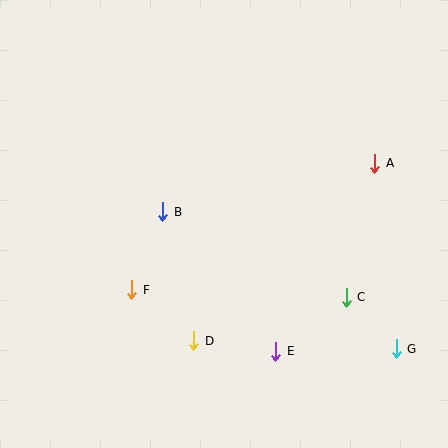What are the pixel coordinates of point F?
Point F is at (132, 290).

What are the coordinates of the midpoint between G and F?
The midpoint between G and F is at (264, 319).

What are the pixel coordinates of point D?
Point D is at (194, 341).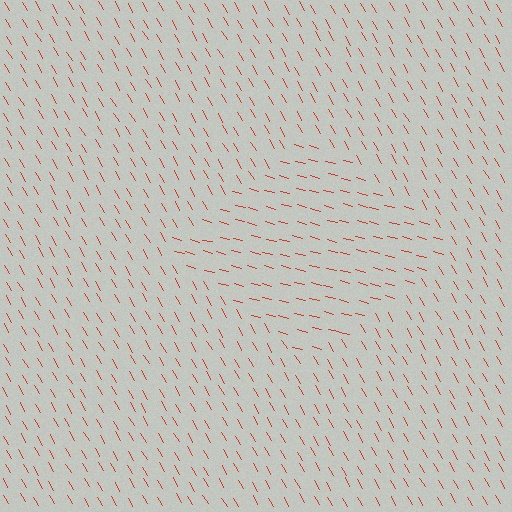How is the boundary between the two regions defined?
The boundary is defined purely by a change in line orientation (approximately 45 degrees difference). All lines are the same color and thickness.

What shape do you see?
I see a diamond.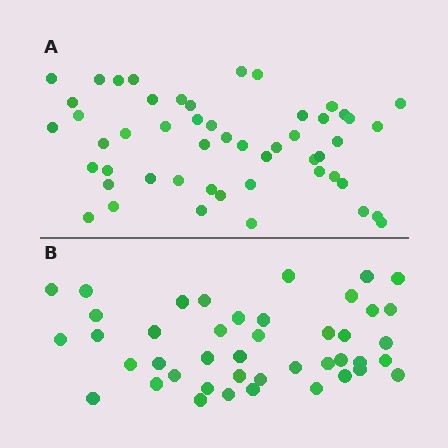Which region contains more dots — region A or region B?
Region A (the top region) has more dots.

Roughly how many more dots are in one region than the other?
Region A has roughly 8 or so more dots than region B.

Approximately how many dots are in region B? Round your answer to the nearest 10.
About 40 dots. (The exact count is 43, which rounds to 40.)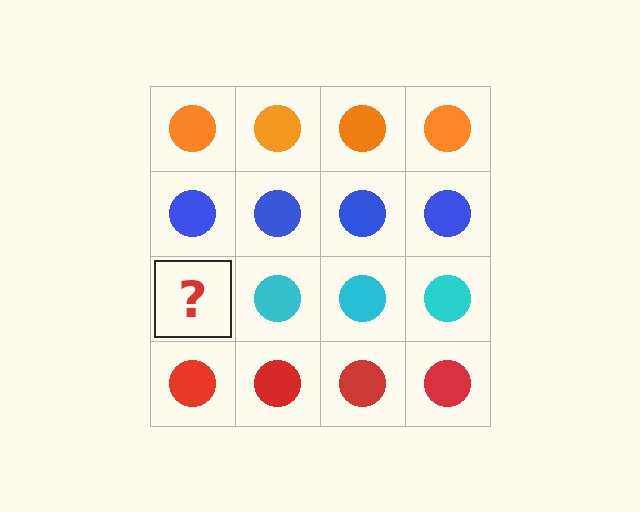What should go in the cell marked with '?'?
The missing cell should contain a cyan circle.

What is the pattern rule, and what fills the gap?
The rule is that each row has a consistent color. The gap should be filled with a cyan circle.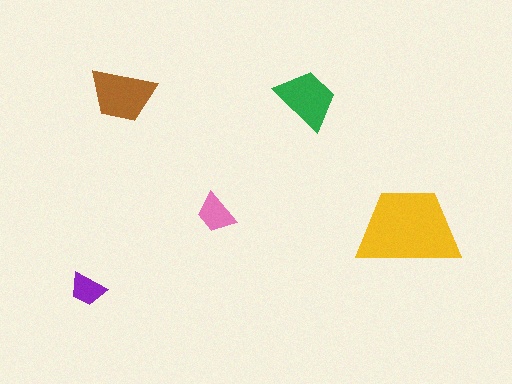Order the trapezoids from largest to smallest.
the yellow one, the brown one, the green one, the pink one, the purple one.